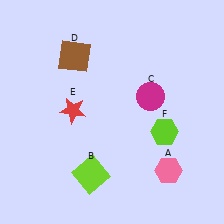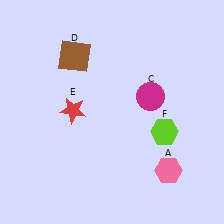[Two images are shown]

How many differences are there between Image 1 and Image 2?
There is 1 difference between the two images.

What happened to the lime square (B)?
The lime square (B) was removed in Image 2. It was in the bottom-left area of Image 1.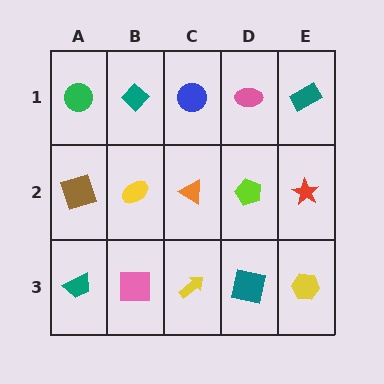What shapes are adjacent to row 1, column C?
An orange triangle (row 2, column C), a teal diamond (row 1, column B), a pink ellipse (row 1, column D).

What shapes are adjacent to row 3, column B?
A yellow ellipse (row 2, column B), a teal trapezoid (row 3, column A), a yellow arrow (row 3, column C).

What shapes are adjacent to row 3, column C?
An orange triangle (row 2, column C), a pink square (row 3, column B), a teal square (row 3, column D).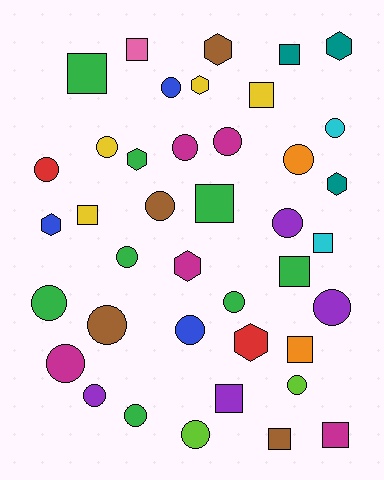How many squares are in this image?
There are 12 squares.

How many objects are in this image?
There are 40 objects.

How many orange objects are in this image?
There are 2 orange objects.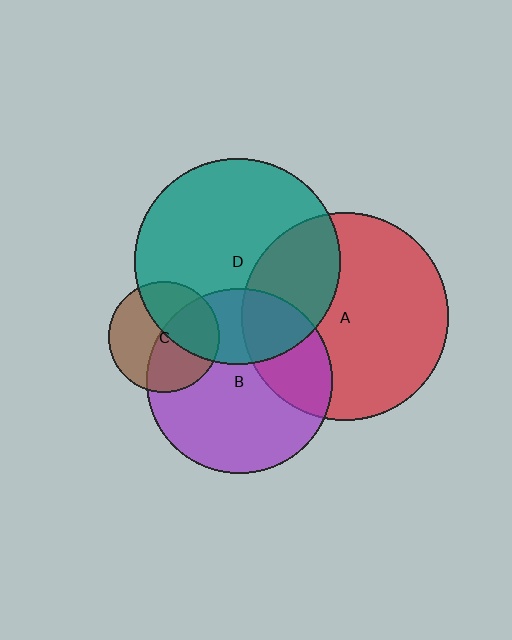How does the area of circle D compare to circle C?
Approximately 3.4 times.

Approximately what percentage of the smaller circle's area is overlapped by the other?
Approximately 30%.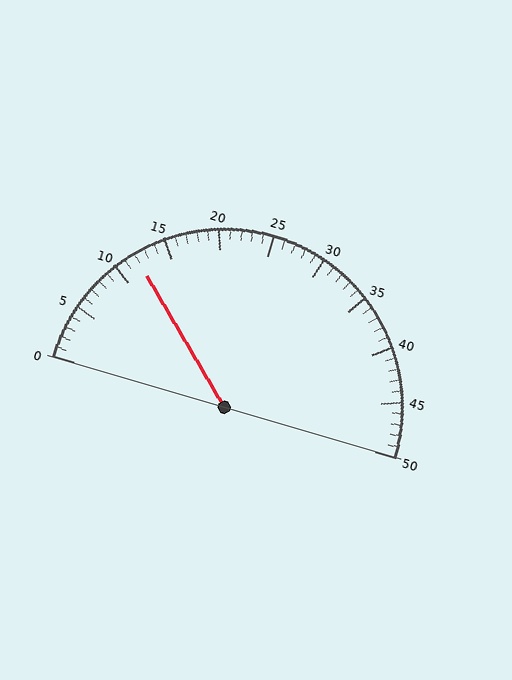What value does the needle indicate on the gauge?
The needle indicates approximately 12.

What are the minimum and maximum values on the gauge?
The gauge ranges from 0 to 50.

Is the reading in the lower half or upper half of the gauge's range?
The reading is in the lower half of the range (0 to 50).